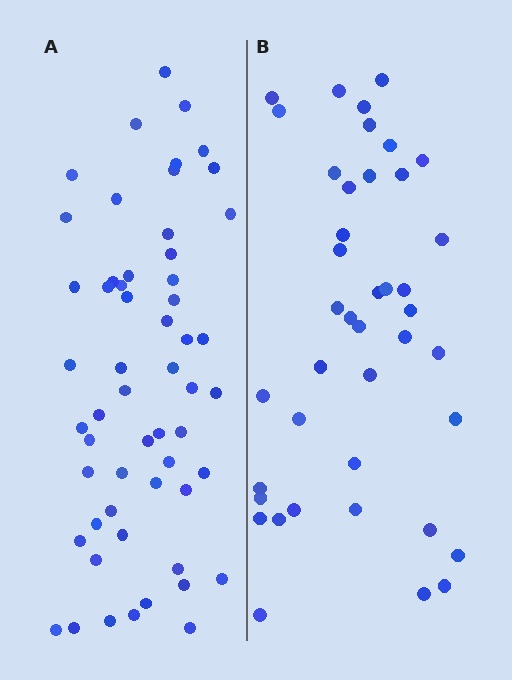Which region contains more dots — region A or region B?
Region A (the left region) has more dots.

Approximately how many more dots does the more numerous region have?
Region A has approximately 15 more dots than region B.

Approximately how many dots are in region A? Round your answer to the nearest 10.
About 60 dots. (The exact count is 56, which rounds to 60.)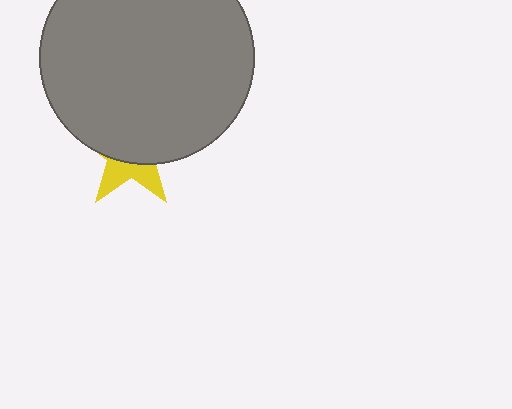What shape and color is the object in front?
The object in front is a gray circle.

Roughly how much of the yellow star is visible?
A small part of it is visible (roughly 34%).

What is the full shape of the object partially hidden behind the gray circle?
The partially hidden object is a yellow star.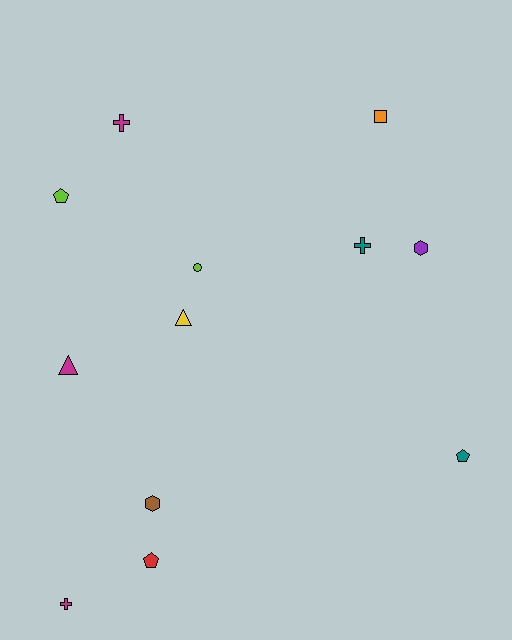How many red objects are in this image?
There is 1 red object.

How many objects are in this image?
There are 12 objects.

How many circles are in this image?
There is 1 circle.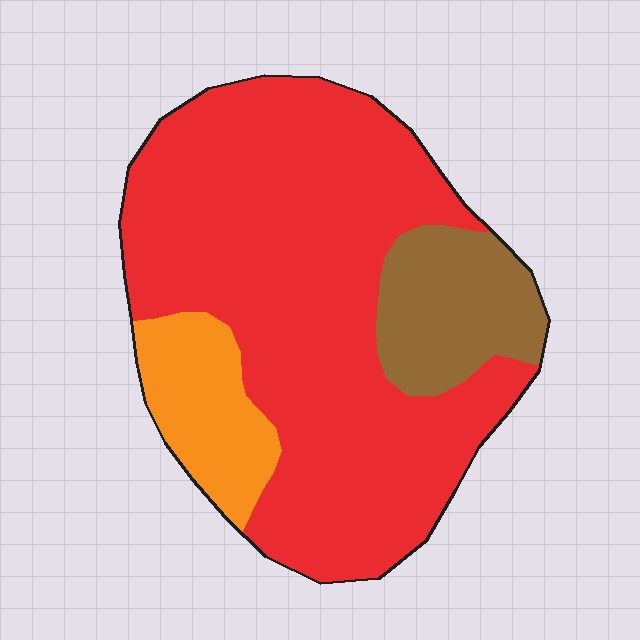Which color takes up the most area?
Red, at roughly 75%.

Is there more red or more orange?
Red.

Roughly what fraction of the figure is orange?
Orange takes up about one eighth (1/8) of the figure.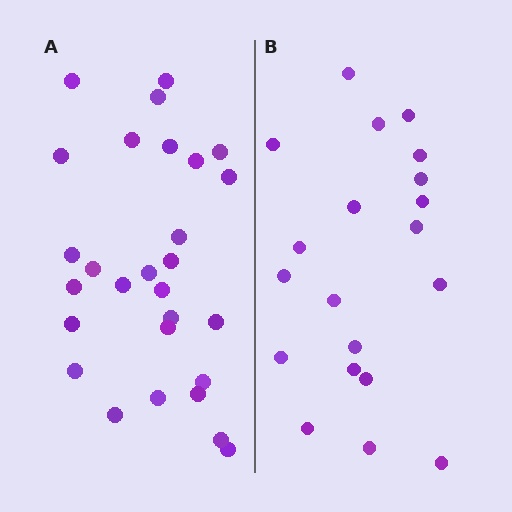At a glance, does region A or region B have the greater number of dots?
Region A (the left region) has more dots.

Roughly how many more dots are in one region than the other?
Region A has roughly 8 or so more dots than region B.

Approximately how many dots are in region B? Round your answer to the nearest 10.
About 20 dots.